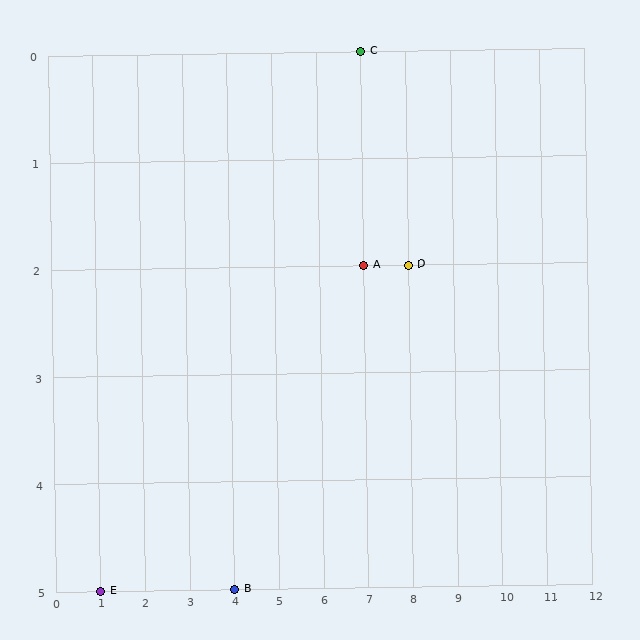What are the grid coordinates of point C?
Point C is at grid coordinates (7, 0).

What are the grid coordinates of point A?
Point A is at grid coordinates (7, 2).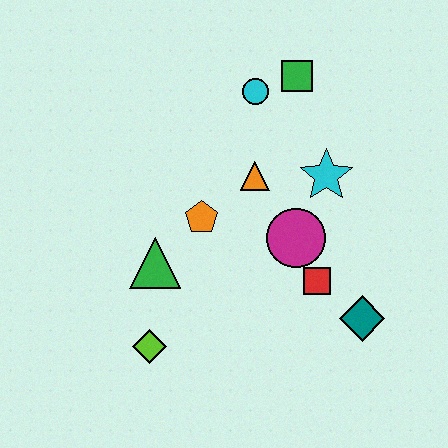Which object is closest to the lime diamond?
The green triangle is closest to the lime diamond.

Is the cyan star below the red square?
No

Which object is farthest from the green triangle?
The green square is farthest from the green triangle.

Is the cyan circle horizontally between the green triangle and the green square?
Yes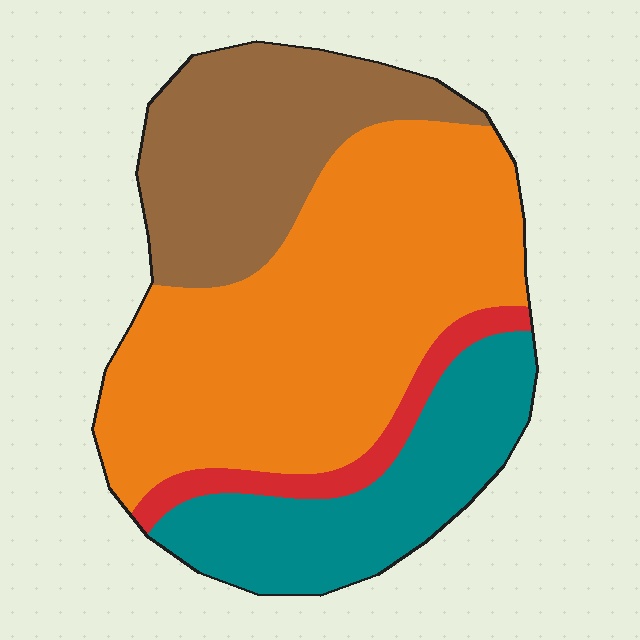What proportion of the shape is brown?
Brown takes up about one quarter (1/4) of the shape.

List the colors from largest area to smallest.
From largest to smallest: orange, brown, teal, red.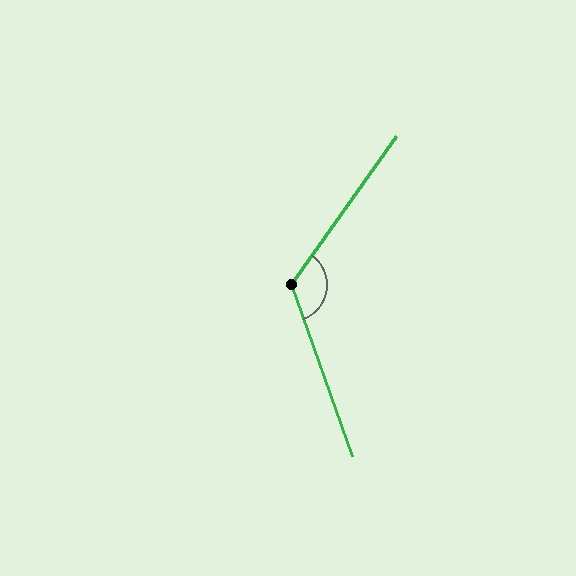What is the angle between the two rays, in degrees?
Approximately 125 degrees.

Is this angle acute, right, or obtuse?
It is obtuse.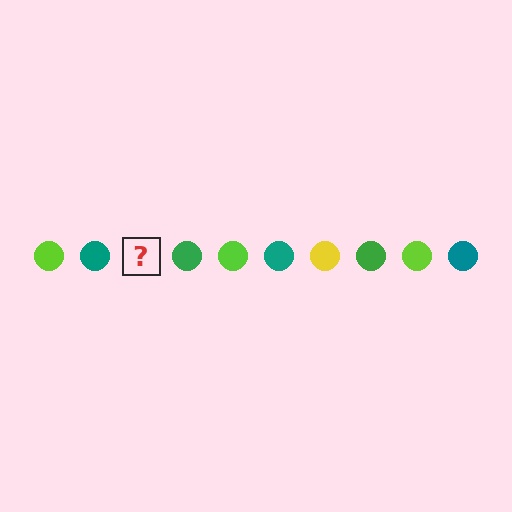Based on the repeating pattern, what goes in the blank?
The blank should be a yellow circle.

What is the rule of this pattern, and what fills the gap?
The rule is that the pattern cycles through lime, teal, yellow, green circles. The gap should be filled with a yellow circle.